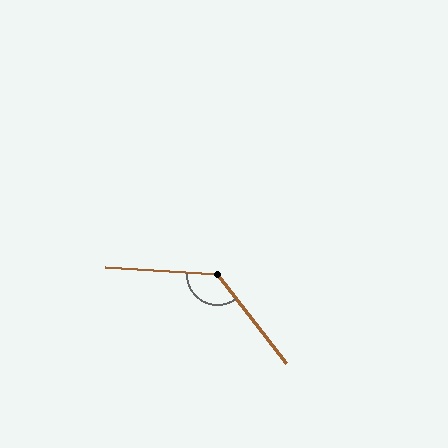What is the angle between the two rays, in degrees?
Approximately 131 degrees.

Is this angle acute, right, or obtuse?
It is obtuse.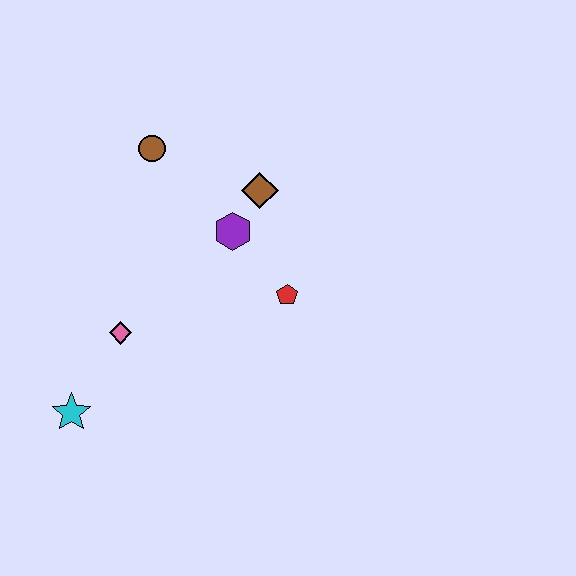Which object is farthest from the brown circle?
The cyan star is farthest from the brown circle.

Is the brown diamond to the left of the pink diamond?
No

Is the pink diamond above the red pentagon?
No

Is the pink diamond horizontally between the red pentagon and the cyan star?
Yes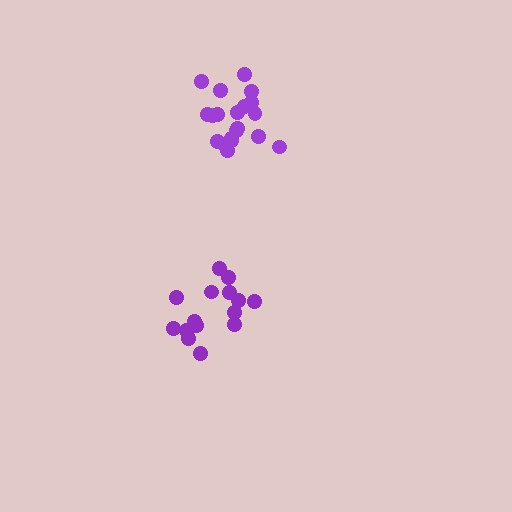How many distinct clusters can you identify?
There are 2 distinct clusters.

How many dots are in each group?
Group 1: 20 dots, Group 2: 15 dots (35 total).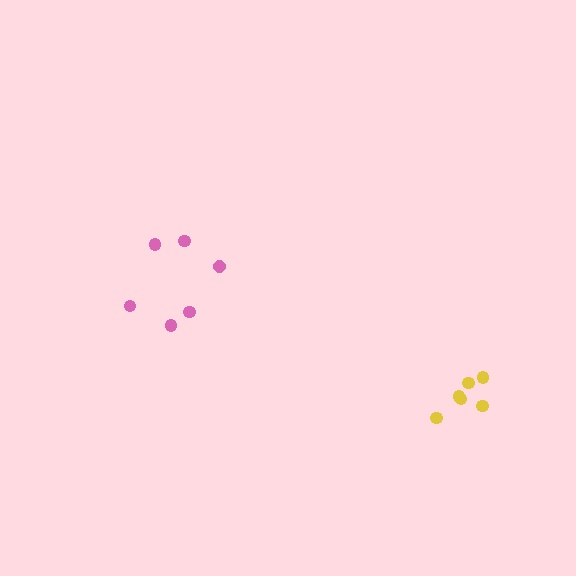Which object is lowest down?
The yellow cluster is bottommost.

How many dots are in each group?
Group 1: 6 dots, Group 2: 6 dots (12 total).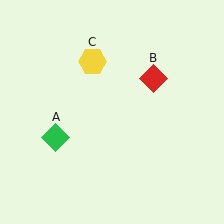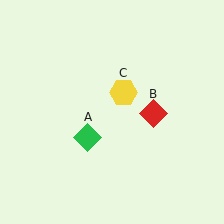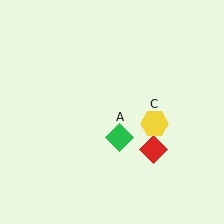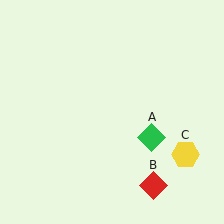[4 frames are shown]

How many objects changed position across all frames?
3 objects changed position: green diamond (object A), red diamond (object B), yellow hexagon (object C).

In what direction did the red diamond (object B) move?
The red diamond (object B) moved down.